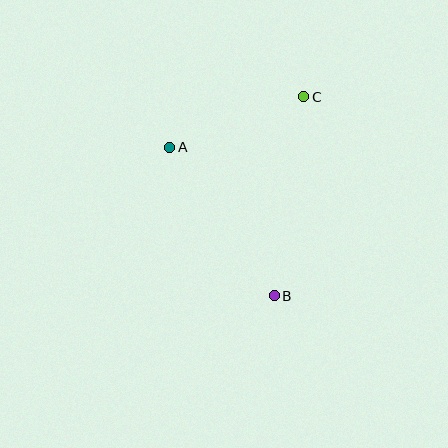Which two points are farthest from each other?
Points B and C are farthest from each other.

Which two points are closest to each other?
Points A and C are closest to each other.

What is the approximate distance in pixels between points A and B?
The distance between A and B is approximately 182 pixels.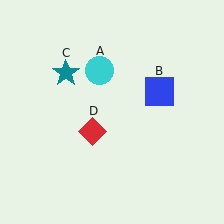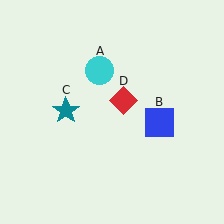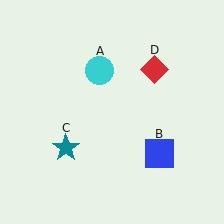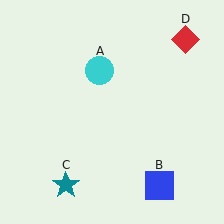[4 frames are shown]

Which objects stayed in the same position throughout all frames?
Cyan circle (object A) remained stationary.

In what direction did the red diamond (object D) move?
The red diamond (object D) moved up and to the right.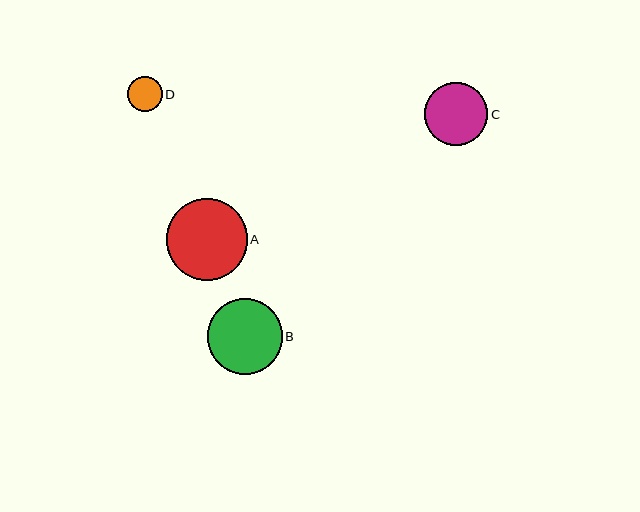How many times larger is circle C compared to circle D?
Circle C is approximately 1.8 times the size of circle D.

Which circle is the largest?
Circle A is the largest with a size of approximately 81 pixels.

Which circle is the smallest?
Circle D is the smallest with a size of approximately 35 pixels.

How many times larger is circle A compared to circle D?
Circle A is approximately 2.3 times the size of circle D.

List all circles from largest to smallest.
From largest to smallest: A, B, C, D.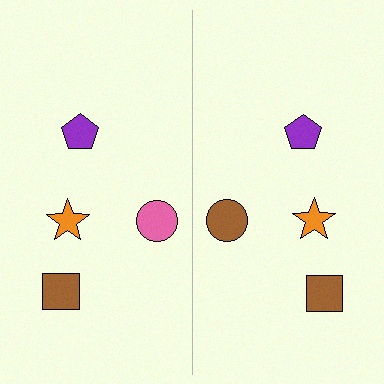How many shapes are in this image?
There are 8 shapes in this image.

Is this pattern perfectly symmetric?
No, the pattern is not perfectly symmetric. The brown circle on the right side breaks the symmetry — its mirror counterpart is pink.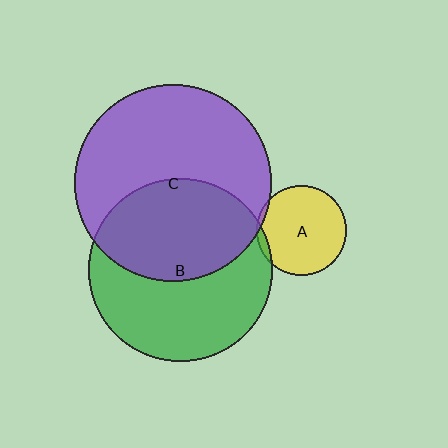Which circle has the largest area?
Circle C (purple).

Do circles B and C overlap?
Yes.